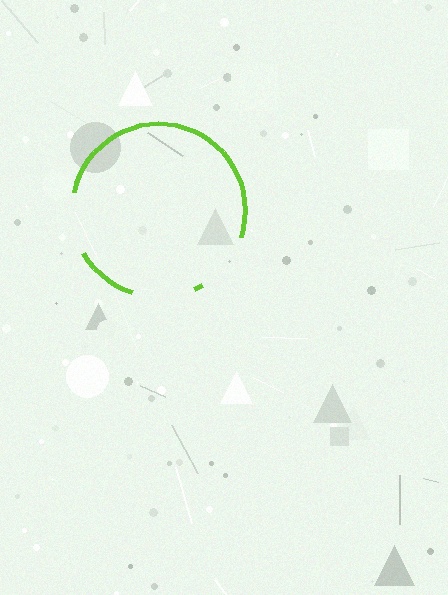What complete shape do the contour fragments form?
The contour fragments form a circle.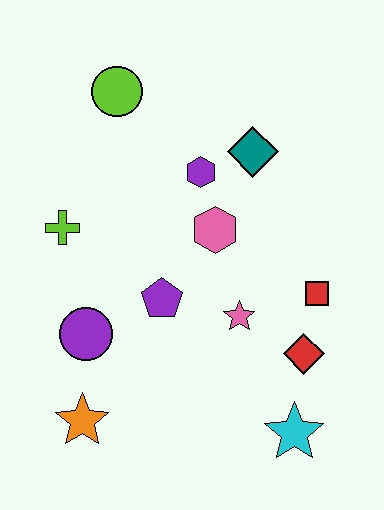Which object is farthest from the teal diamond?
The orange star is farthest from the teal diamond.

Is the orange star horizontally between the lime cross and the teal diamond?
Yes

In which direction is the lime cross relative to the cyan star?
The lime cross is to the left of the cyan star.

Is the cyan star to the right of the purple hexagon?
Yes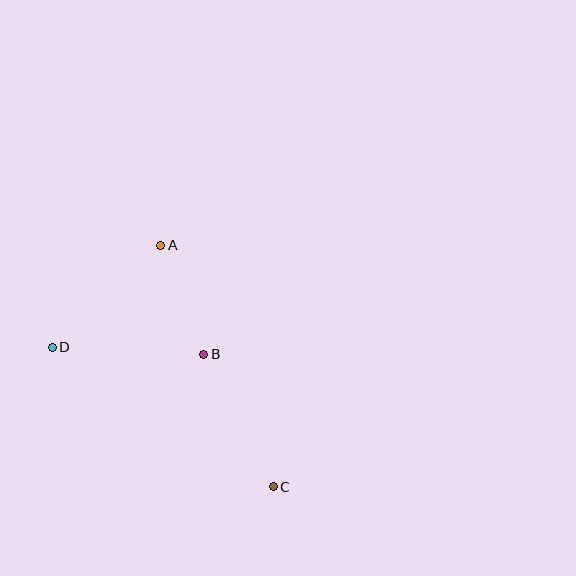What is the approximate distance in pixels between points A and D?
The distance between A and D is approximately 149 pixels.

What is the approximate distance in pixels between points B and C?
The distance between B and C is approximately 149 pixels.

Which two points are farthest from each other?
Points A and C are farthest from each other.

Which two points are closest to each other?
Points A and B are closest to each other.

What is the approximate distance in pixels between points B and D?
The distance between B and D is approximately 152 pixels.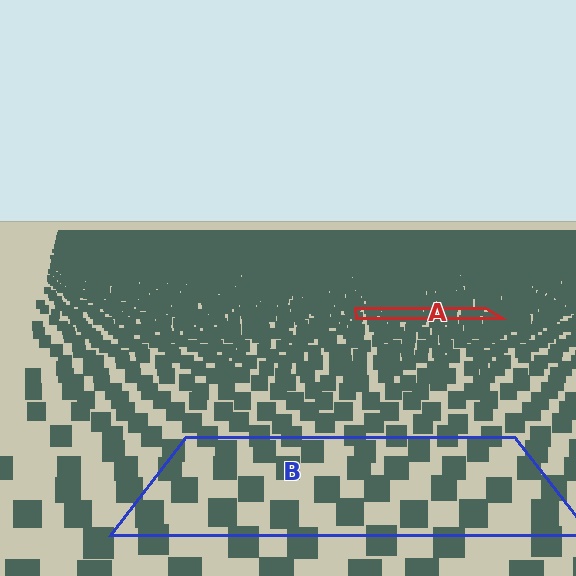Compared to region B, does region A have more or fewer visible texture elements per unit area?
Region A has more texture elements per unit area — they are packed more densely because it is farther away.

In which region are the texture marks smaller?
The texture marks are smaller in region A, because it is farther away.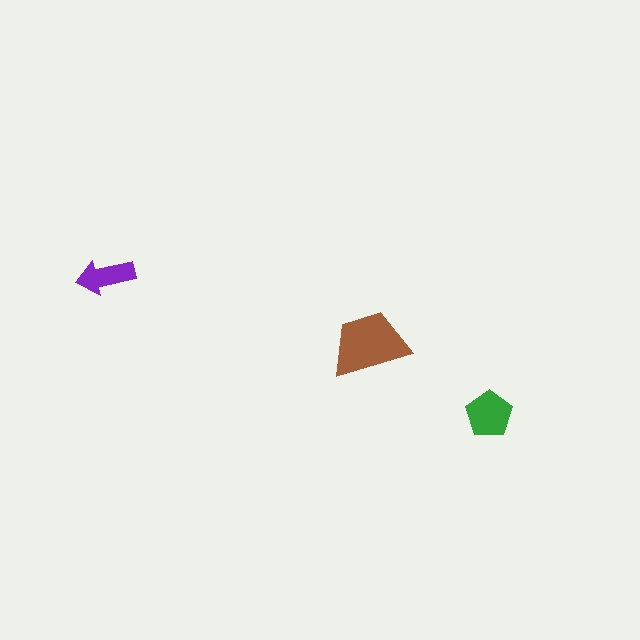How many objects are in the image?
There are 3 objects in the image.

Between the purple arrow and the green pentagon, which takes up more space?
The green pentagon.